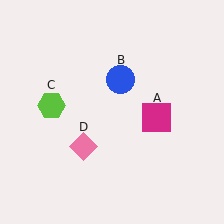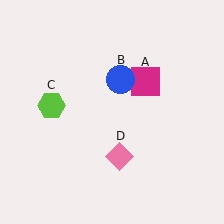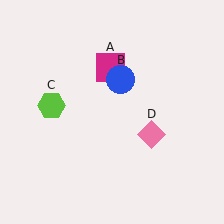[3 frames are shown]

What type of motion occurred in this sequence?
The magenta square (object A), pink diamond (object D) rotated counterclockwise around the center of the scene.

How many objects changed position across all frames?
2 objects changed position: magenta square (object A), pink diamond (object D).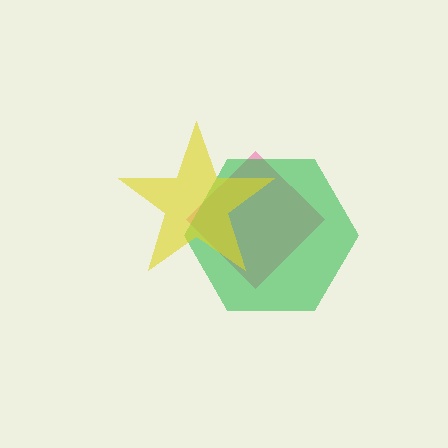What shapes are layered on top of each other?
The layered shapes are: a pink diamond, a green hexagon, a yellow star.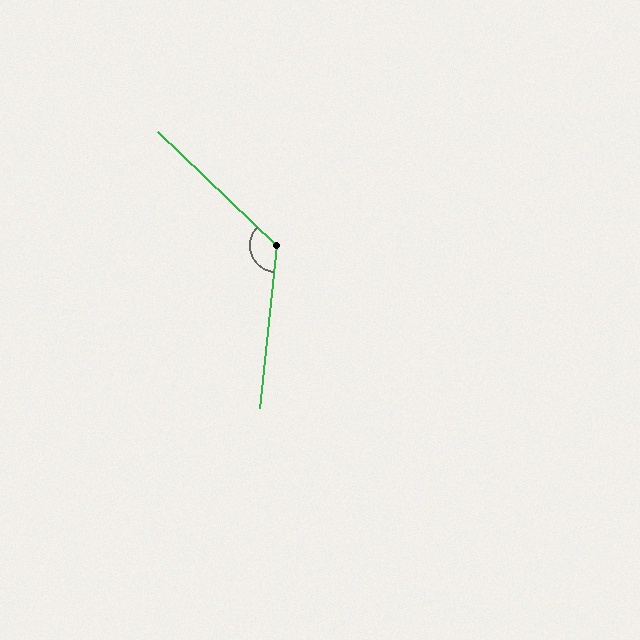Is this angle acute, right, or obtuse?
It is obtuse.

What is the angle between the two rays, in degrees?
Approximately 128 degrees.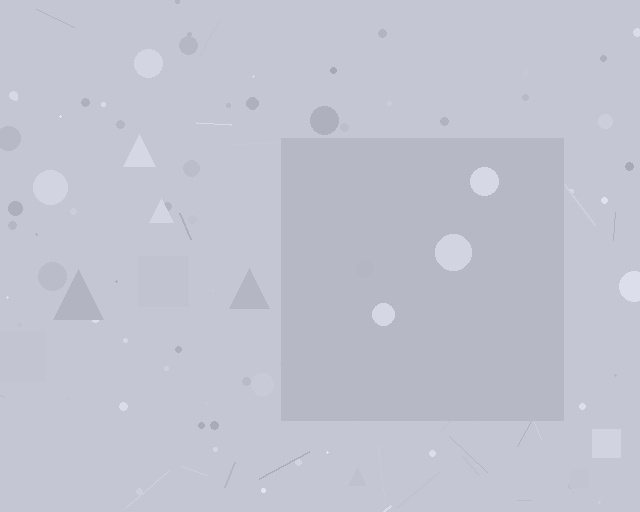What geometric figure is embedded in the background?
A square is embedded in the background.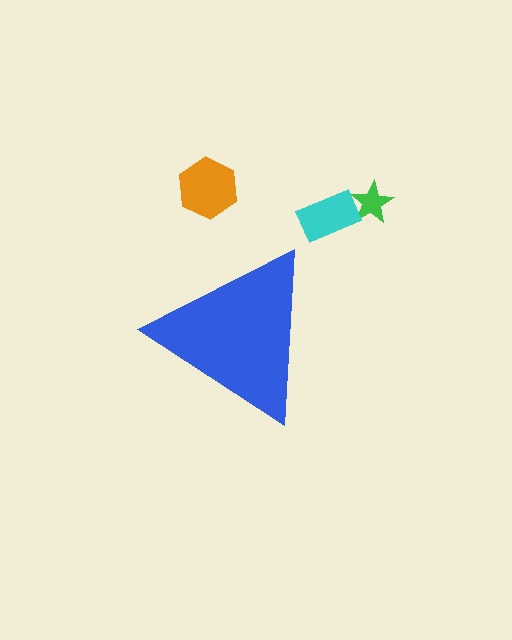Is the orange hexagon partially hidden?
No, the orange hexagon is fully visible.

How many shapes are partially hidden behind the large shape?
0 shapes are partially hidden.